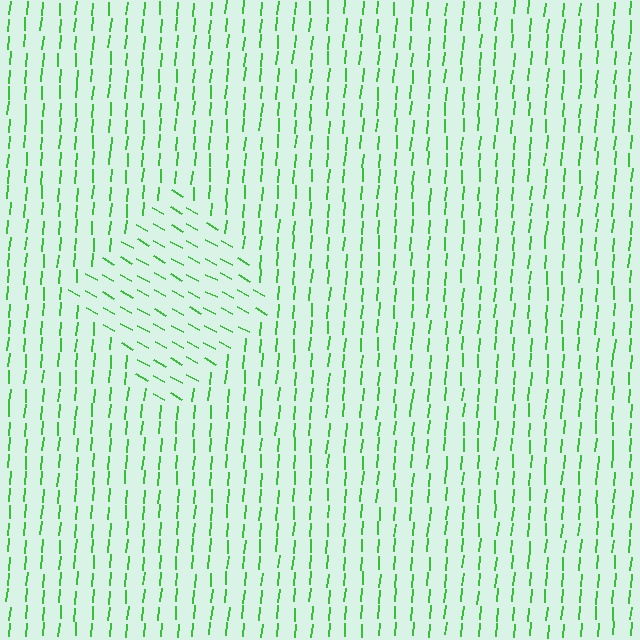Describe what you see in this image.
The image is filled with small green line segments. A diamond region in the image has lines oriented differently from the surrounding lines, creating a visible texture boundary.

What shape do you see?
I see a diamond.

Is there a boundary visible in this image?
Yes, there is a texture boundary formed by a change in line orientation.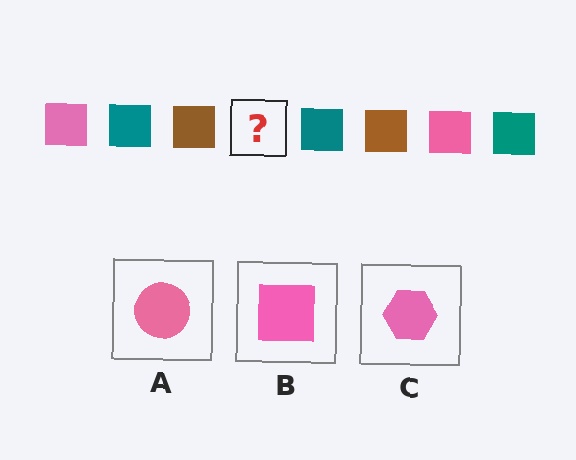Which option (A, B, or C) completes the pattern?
B.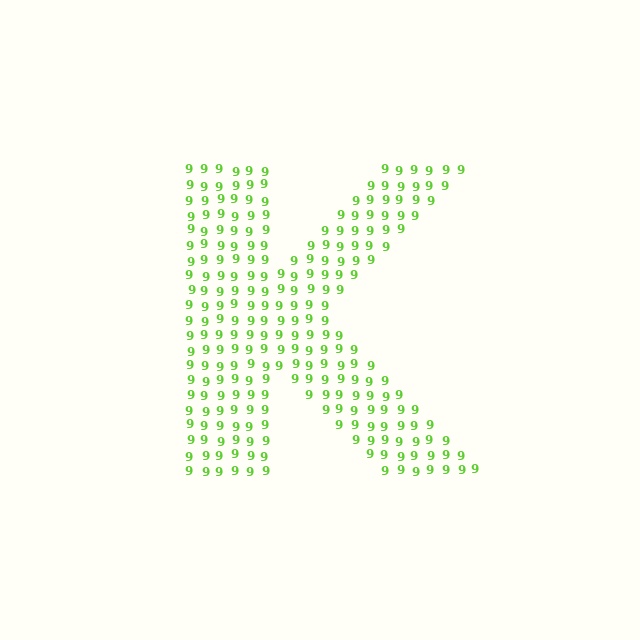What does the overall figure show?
The overall figure shows the letter K.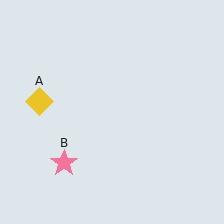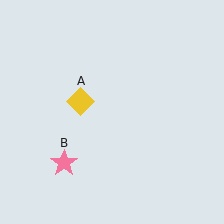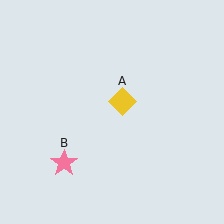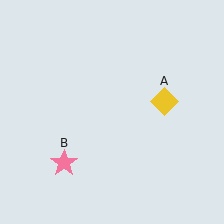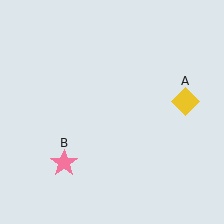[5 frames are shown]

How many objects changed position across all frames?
1 object changed position: yellow diamond (object A).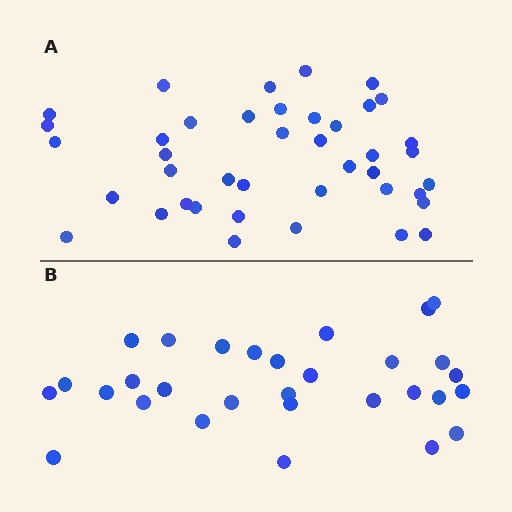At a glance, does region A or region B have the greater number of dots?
Region A (the top region) has more dots.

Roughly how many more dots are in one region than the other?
Region A has roughly 12 or so more dots than region B.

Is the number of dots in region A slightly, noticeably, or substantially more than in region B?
Region A has noticeably more, but not dramatically so. The ratio is roughly 1.4 to 1.